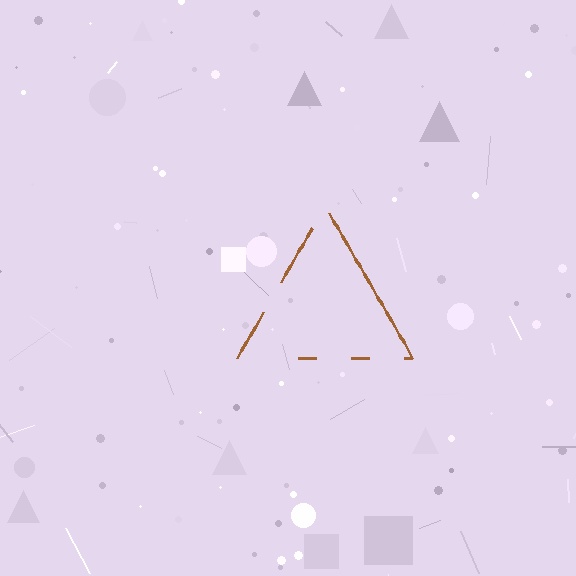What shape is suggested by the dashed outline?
The dashed outline suggests a triangle.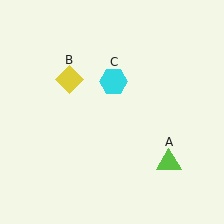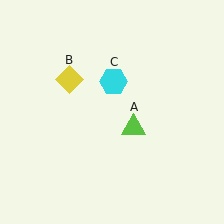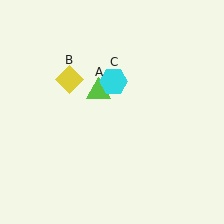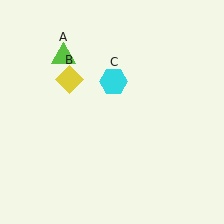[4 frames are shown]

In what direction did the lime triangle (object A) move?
The lime triangle (object A) moved up and to the left.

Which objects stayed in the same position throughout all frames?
Yellow diamond (object B) and cyan hexagon (object C) remained stationary.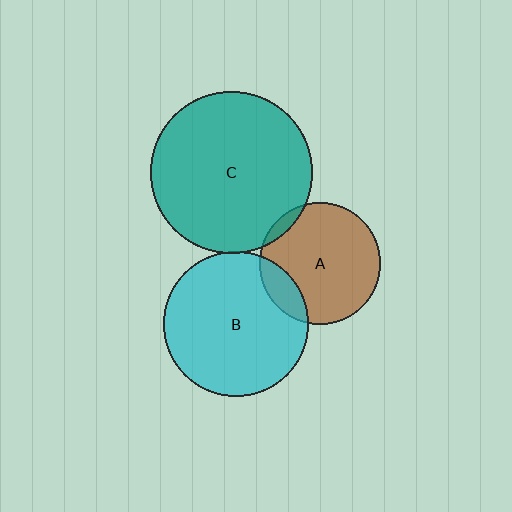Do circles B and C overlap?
Yes.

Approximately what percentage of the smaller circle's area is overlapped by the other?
Approximately 5%.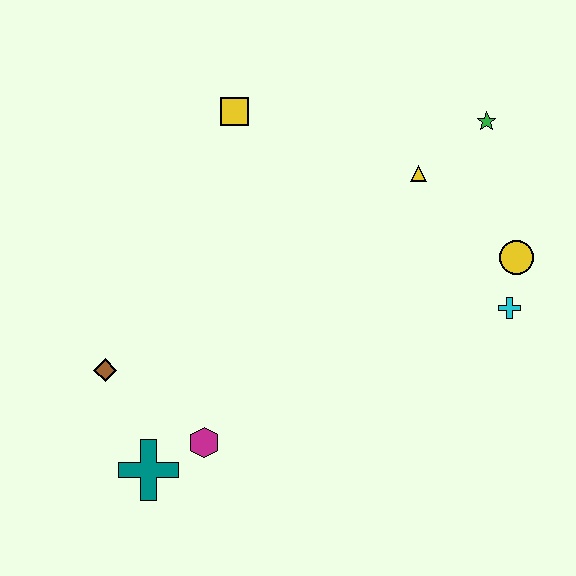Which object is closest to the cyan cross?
The yellow circle is closest to the cyan cross.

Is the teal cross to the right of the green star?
No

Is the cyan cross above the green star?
No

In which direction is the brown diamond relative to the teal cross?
The brown diamond is above the teal cross.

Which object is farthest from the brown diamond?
The green star is farthest from the brown diamond.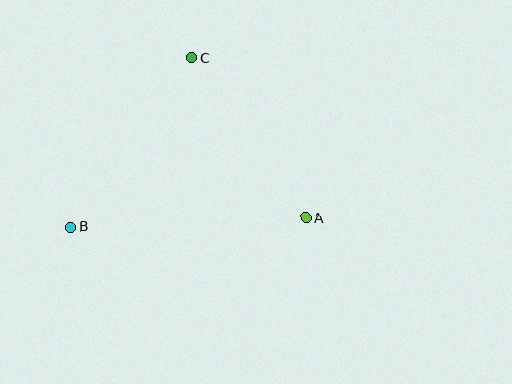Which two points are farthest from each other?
Points A and B are farthest from each other.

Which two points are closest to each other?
Points A and C are closest to each other.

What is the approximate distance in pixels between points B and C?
The distance between B and C is approximately 209 pixels.